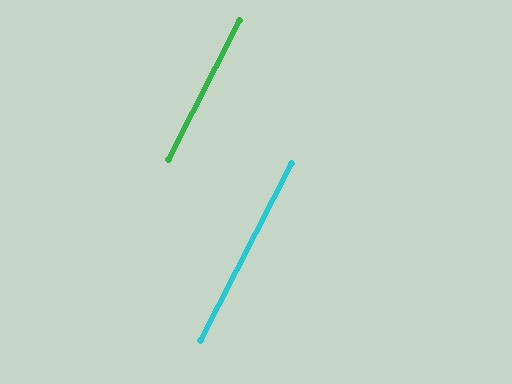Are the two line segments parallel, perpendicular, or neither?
Parallel — their directions differ by only 0.1°.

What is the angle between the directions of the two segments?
Approximately 0 degrees.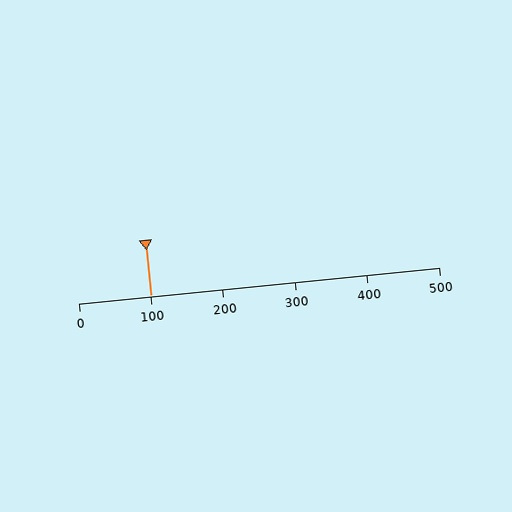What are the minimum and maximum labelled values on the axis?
The axis runs from 0 to 500.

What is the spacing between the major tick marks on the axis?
The major ticks are spaced 100 apart.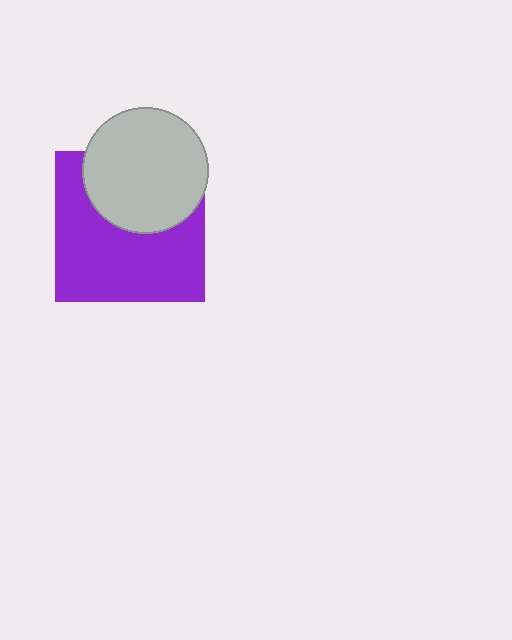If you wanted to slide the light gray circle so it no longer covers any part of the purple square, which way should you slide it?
Slide it up — that is the most direct way to separate the two shapes.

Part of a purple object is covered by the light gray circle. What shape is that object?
It is a square.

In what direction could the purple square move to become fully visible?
The purple square could move down. That would shift it out from behind the light gray circle entirely.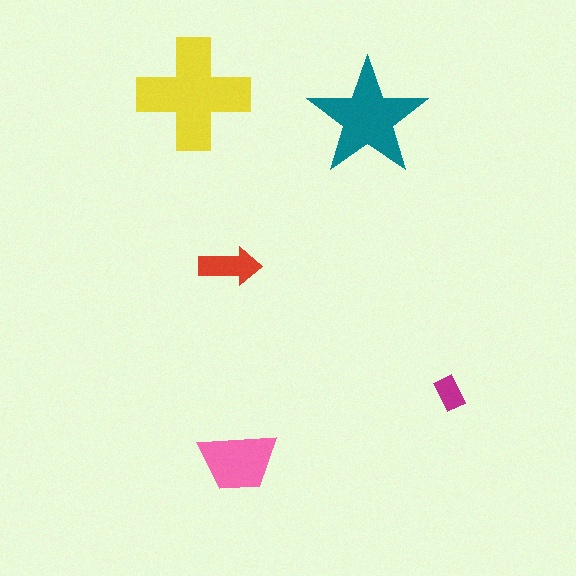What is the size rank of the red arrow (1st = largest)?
4th.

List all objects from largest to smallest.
The yellow cross, the teal star, the pink trapezoid, the red arrow, the magenta rectangle.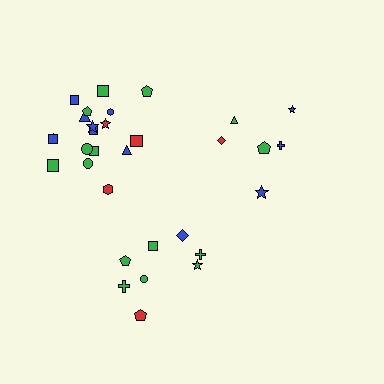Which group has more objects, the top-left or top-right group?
The top-left group.